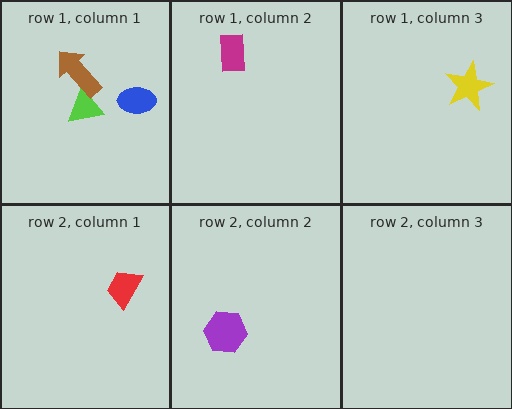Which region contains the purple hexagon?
The row 2, column 2 region.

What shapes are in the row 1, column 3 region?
The yellow star.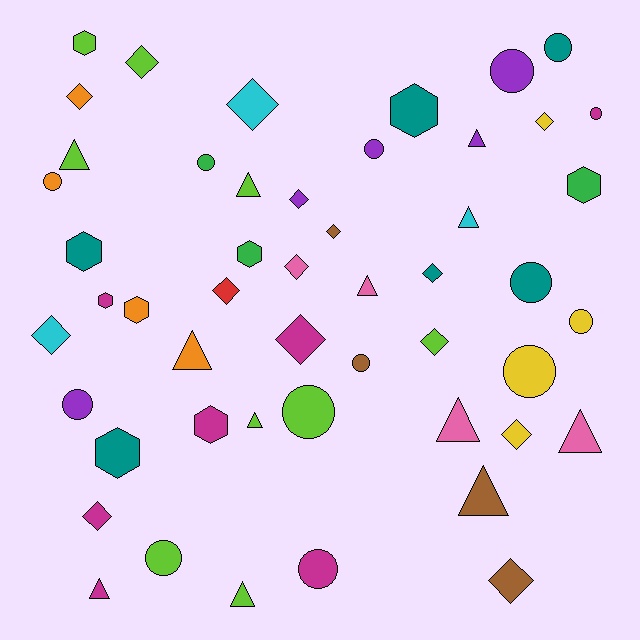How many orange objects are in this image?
There are 4 orange objects.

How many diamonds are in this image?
There are 15 diamonds.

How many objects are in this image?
There are 50 objects.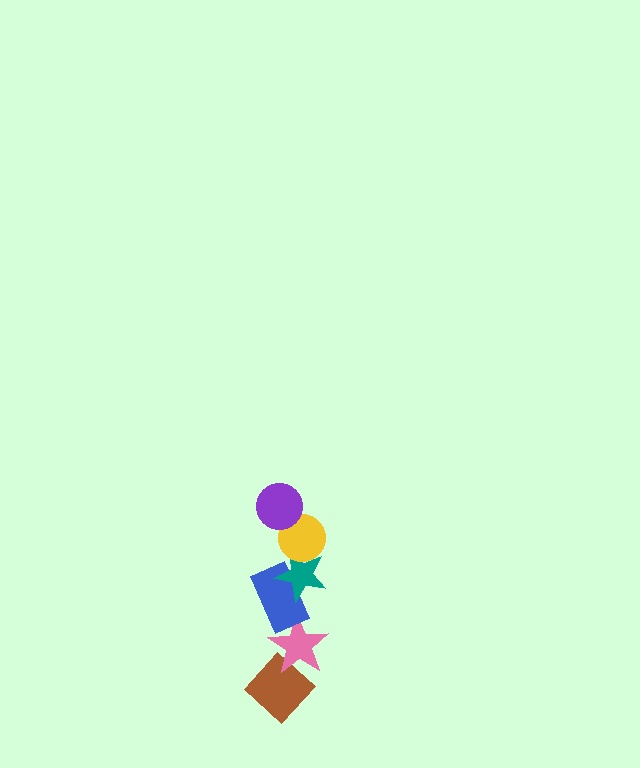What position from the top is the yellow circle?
The yellow circle is 2nd from the top.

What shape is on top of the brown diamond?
The pink star is on top of the brown diamond.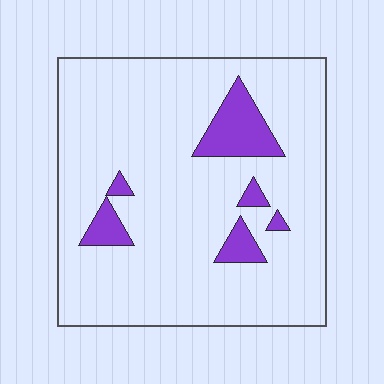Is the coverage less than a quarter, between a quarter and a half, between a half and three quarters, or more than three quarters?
Less than a quarter.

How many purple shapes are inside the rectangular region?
6.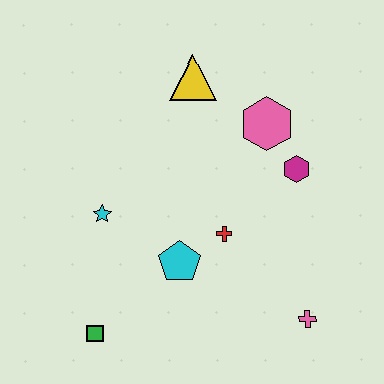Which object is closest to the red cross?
The cyan pentagon is closest to the red cross.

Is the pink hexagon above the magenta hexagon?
Yes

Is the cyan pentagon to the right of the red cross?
No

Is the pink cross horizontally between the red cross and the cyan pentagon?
No